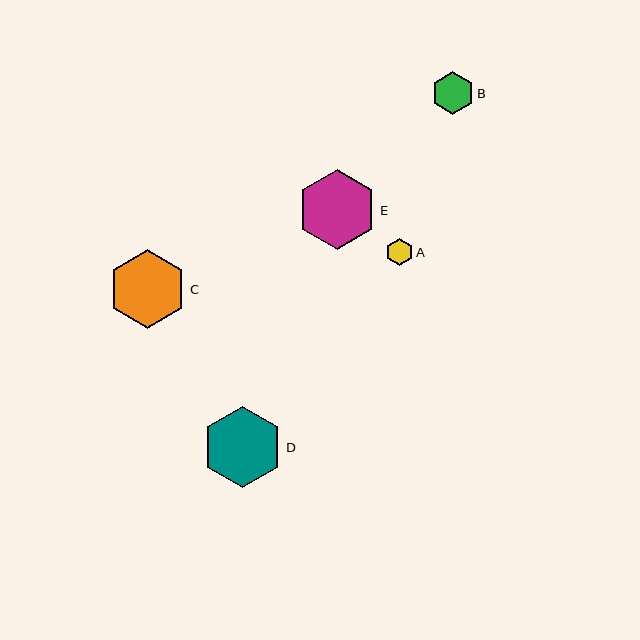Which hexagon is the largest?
Hexagon D is the largest with a size of approximately 81 pixels.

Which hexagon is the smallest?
Hexagon A is the smallest with a size of approximately 28 pixels.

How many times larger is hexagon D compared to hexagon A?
Hexagon D is approximately 2.9 times the size of hexagon A.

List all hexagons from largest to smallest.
From largest to smallest: D, E, C, B, A.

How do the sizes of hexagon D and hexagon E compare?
Hexagon D and hexagon E are approximately the same size.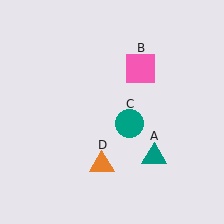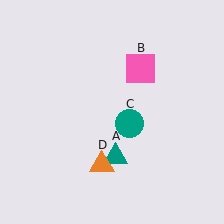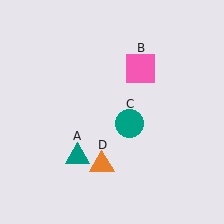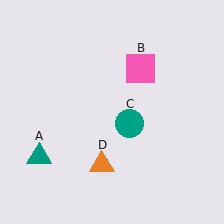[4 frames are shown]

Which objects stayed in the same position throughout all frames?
Pink square (object B) and teal circle (object C) and orange triangle (object D) remained stationary.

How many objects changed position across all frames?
1 object changed position: teal triangle (object A).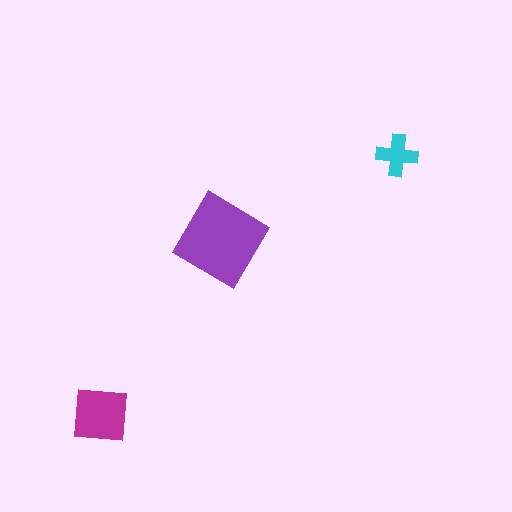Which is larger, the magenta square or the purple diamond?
The purple diamond.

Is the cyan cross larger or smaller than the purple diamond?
Smaller.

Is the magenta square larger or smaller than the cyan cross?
Larger.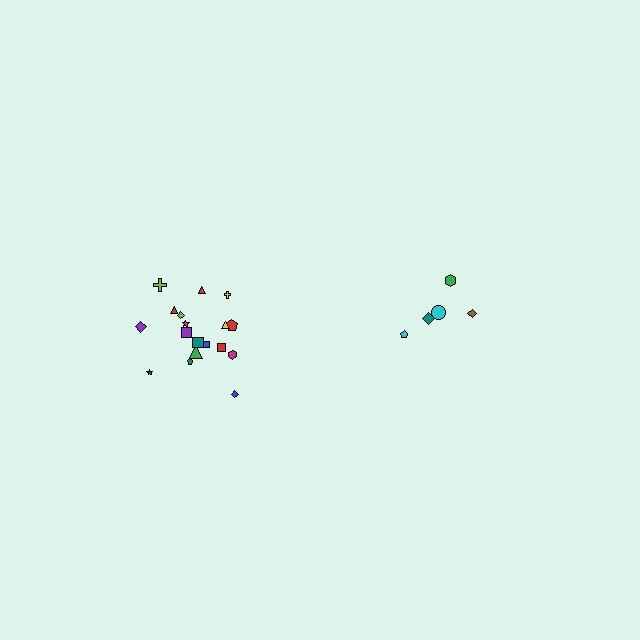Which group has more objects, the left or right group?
The left group.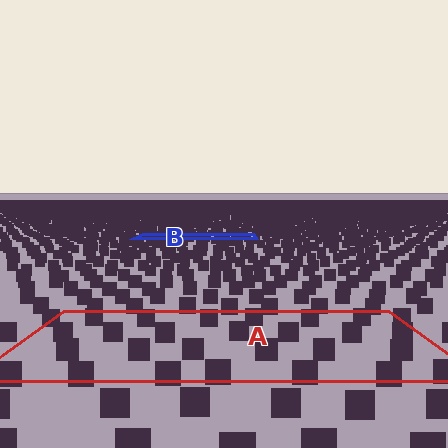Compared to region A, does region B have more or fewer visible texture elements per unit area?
Region B has more texture elements per unit area — they are packed more densely because it is farther away.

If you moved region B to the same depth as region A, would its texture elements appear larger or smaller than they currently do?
They would appear larger. At a closer depth, the same texture elements are projected at a bigger on-screen size.